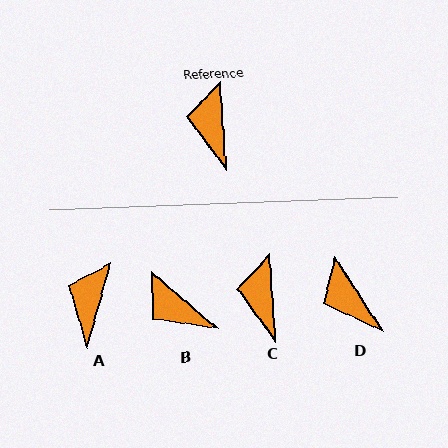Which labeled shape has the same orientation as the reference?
C.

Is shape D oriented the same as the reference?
No, it is off by about 29 degrees.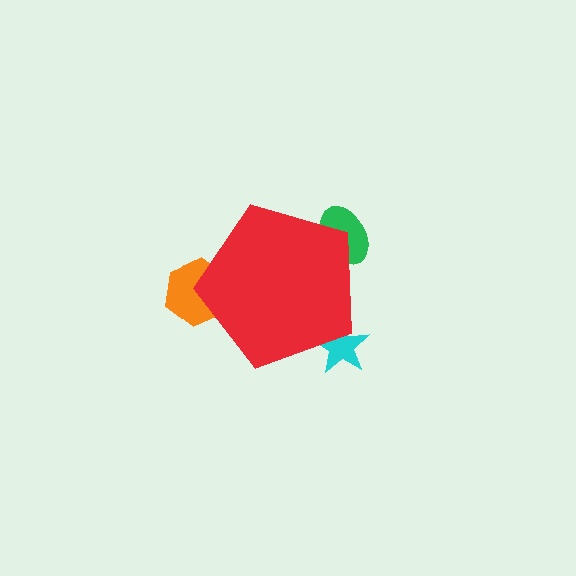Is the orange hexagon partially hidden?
Yes, the orange hexagon is partially hidden behind the red pentagon.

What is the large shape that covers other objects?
A red pentagon.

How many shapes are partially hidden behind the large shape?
3 shapes are partially hidden.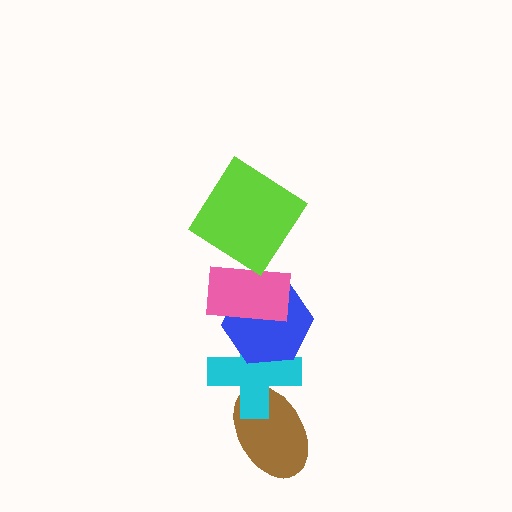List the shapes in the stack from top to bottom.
From top to bottom: the lime diamond, the pink rectangle, the blue hexagon, the cyan cross, the brown ellipse.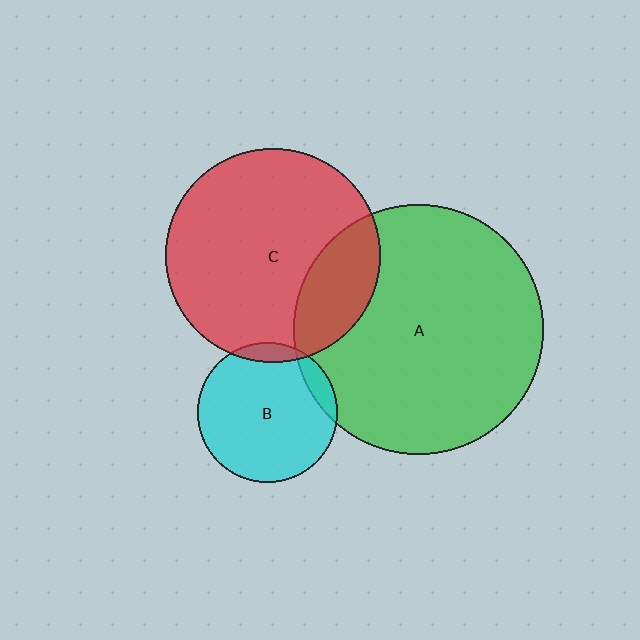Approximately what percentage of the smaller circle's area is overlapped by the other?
Approximately 10%.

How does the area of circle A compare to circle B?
Approximately 3.2 times.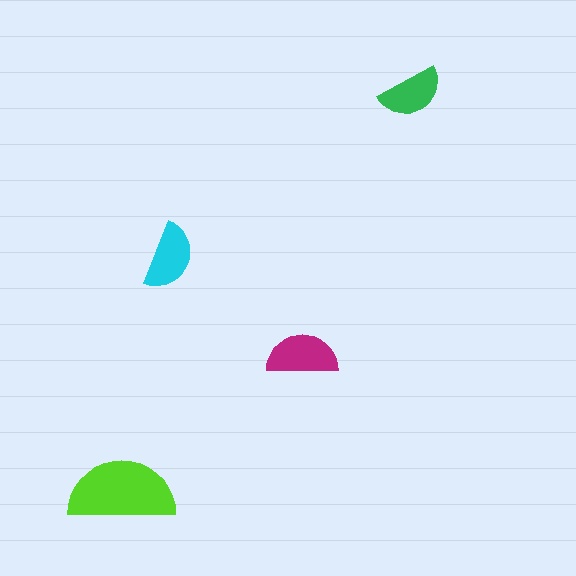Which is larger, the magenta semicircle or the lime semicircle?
The lime one.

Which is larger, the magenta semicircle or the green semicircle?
The magenta one.